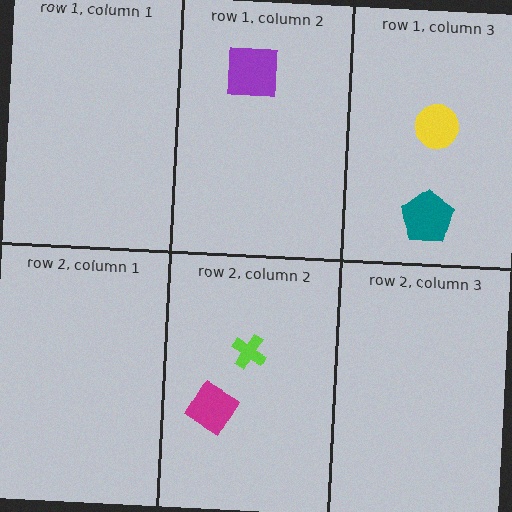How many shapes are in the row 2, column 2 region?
2.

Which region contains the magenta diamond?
The row 2, column 2 region.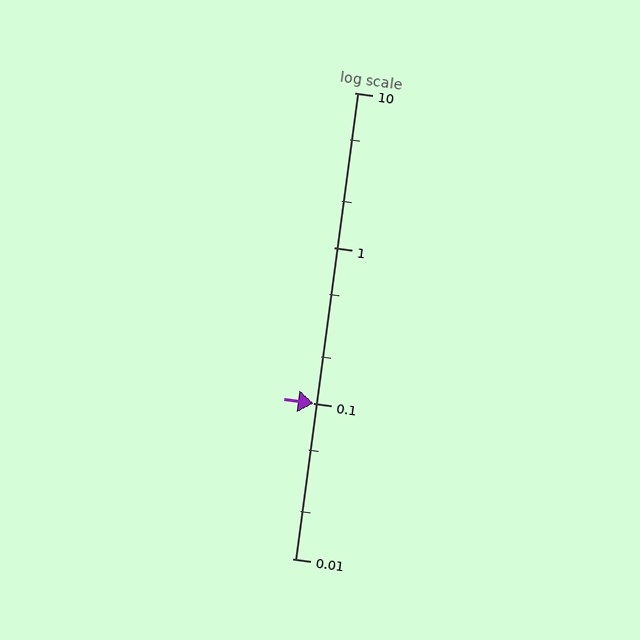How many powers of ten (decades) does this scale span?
The scale spans 3 decades, from 0.01 to 10.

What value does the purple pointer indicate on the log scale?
The pointer indicates approximately 0.1.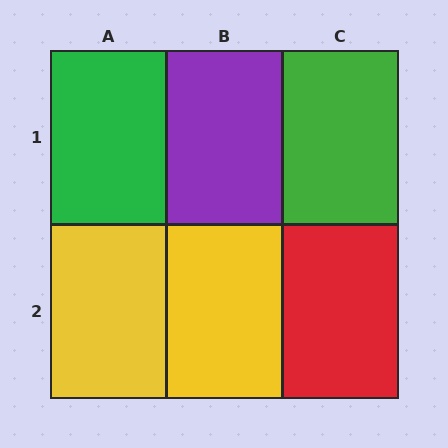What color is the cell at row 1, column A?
Green.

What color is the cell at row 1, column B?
Purple.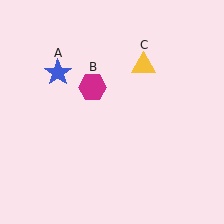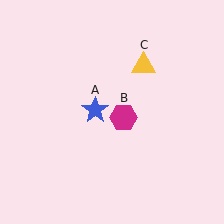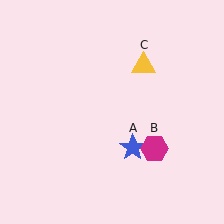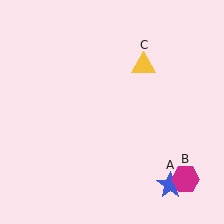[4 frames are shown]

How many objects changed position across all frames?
2 objects changed position: blue star (object A), magenta hexagon (object B).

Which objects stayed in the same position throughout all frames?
Yellow triangle (object C) remained stationary.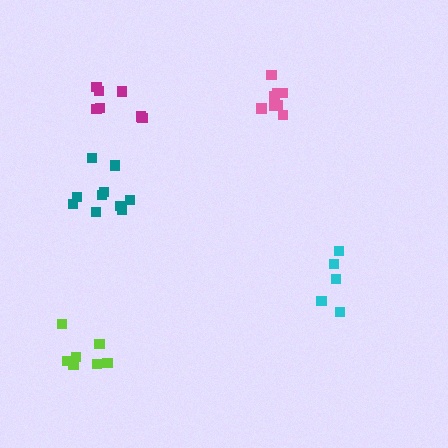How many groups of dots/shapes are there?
There are 5 groups.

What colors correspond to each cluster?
The clusters are colored: lime, pink, magenta, teal, cyan.